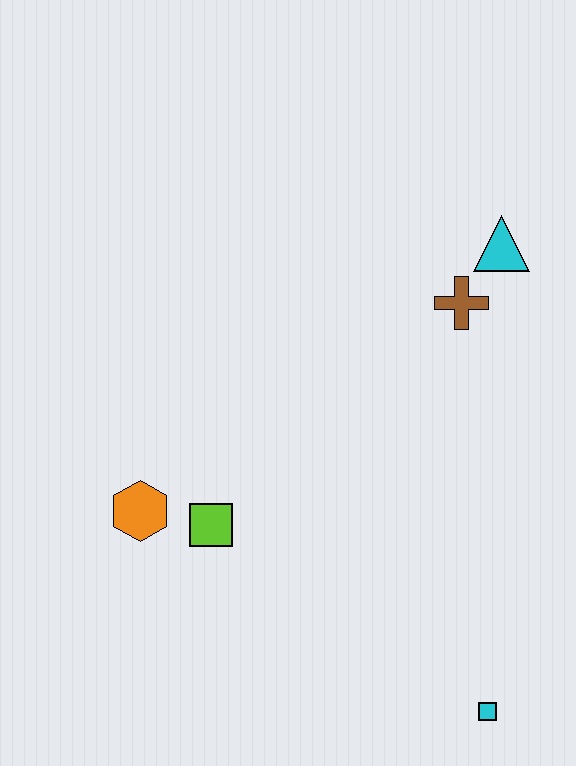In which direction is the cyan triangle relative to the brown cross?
The cyan triangle is above the brown cross.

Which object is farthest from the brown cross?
The cyan square is farthest from the brown cross.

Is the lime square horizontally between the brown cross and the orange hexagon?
Yes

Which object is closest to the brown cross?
The cyan triangle is closest to the brown cross.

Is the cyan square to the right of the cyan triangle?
No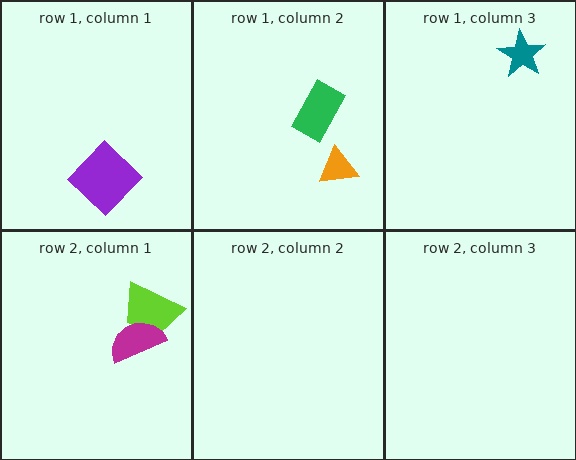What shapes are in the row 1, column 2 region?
The orange triangle, the green rectangle.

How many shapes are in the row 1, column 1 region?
1.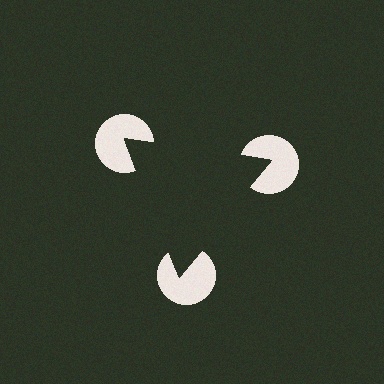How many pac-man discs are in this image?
There are 3 — one at each vertex of the illusory triangle.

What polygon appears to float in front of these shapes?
An illusory triangle — its edges are inferred from the aligned wedge cuts in the pac-man discs, not physically drawn.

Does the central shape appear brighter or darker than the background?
It typically appears slightly darker than the background, even though no actual brightness change is drawn.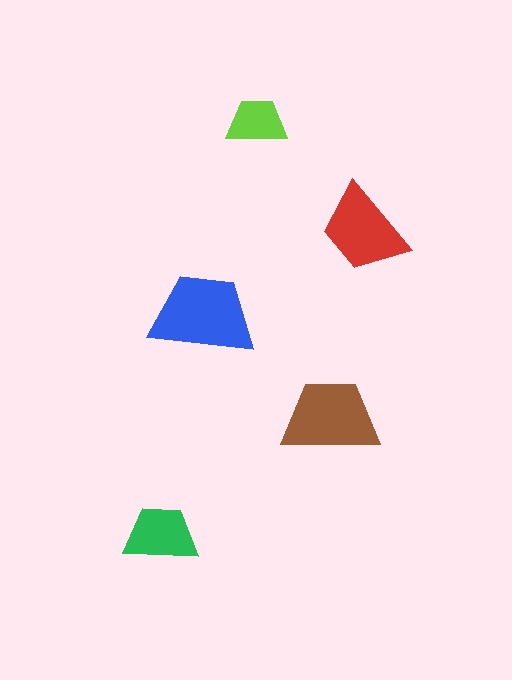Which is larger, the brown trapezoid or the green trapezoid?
The brown one.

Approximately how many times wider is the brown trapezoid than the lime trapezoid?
About 1.5 times wider.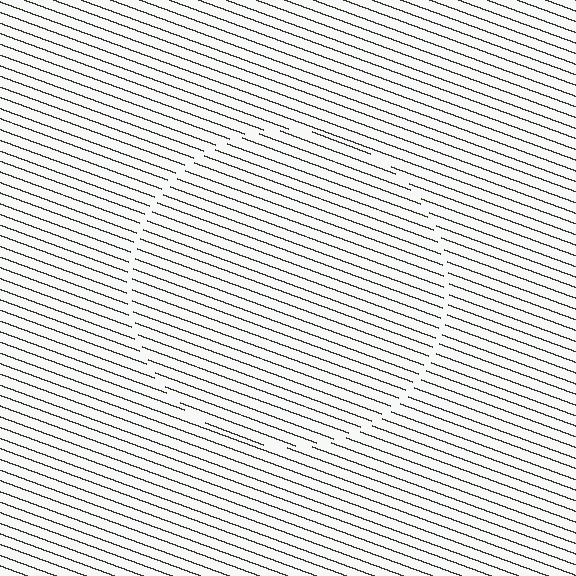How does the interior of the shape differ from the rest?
The interior of the shape contains the same grating, shifted by half a period — the contour is defined by the phase discontinuity where line-ends from the inner and outer gratings abut.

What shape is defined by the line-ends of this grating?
An illusory circle. The interior of the shape contains the same grating, shifted by half a period — the contour is defined by the phase discontinuity where line-ends from the inner and outer gratings abut.